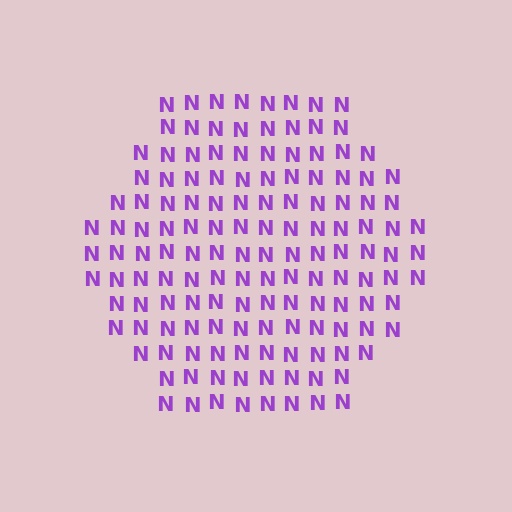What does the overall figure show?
The overall figure shows a hexagon.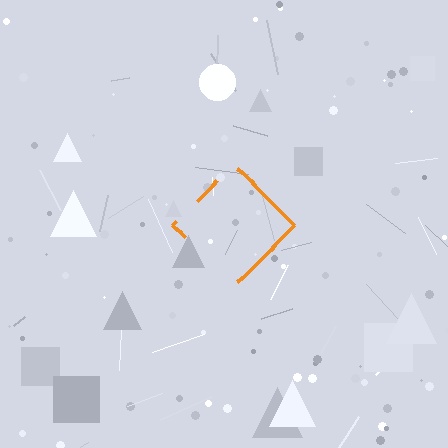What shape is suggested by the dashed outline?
The dashed outline suggests a diamond.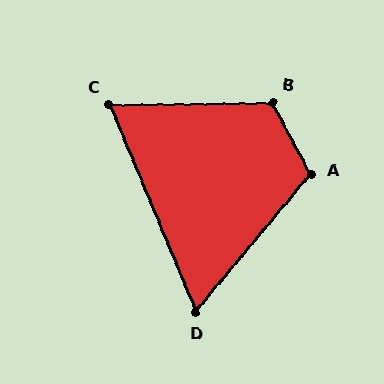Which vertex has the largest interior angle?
B, at approximately 118 degrees.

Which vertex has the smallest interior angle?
D, at approximately 62 degrees.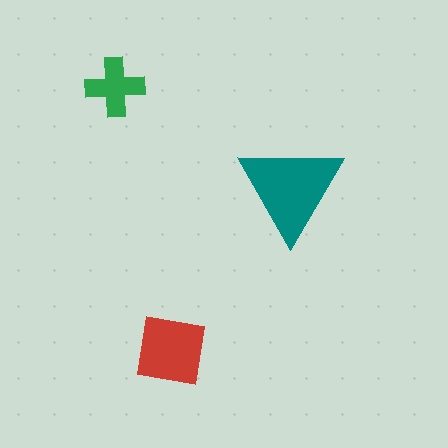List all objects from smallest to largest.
The green cross, the red square, the teal triangle.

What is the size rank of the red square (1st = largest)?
2nd.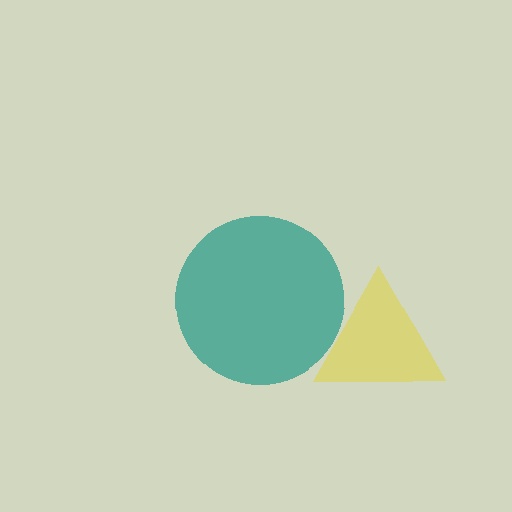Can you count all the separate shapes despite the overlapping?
Yes, there are 2 separate shapes.